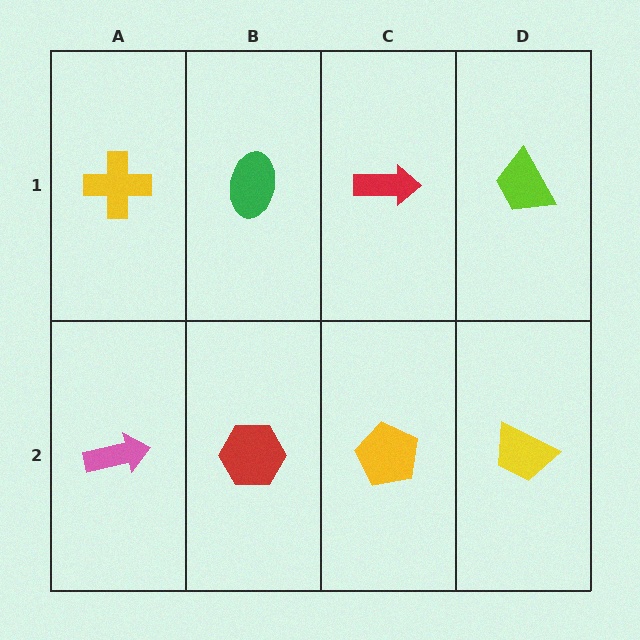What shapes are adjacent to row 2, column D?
A lime trapezoid (row 1, column D), a yellow pentagon (row 2, column C).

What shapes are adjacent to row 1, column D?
A yellow trapezoid (row 2, column D), a red arrow (row 1, column C).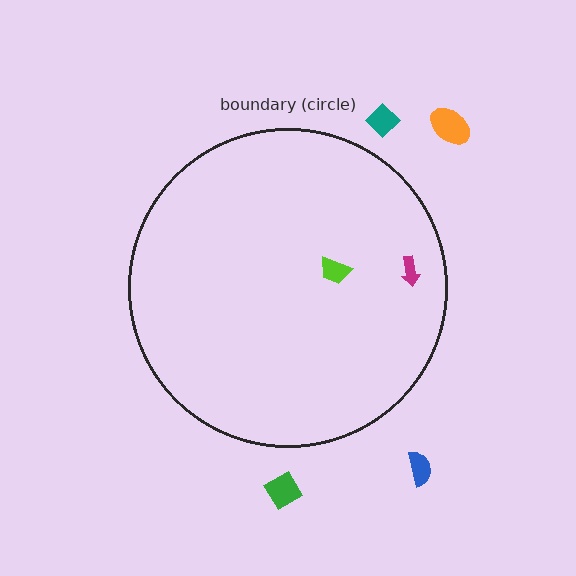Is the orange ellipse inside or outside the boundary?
Outside.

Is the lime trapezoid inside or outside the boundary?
Inside.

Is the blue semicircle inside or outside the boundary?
Outside.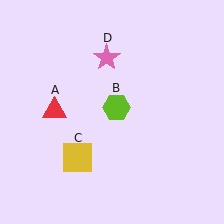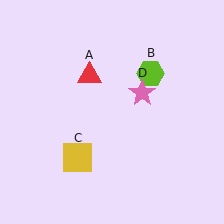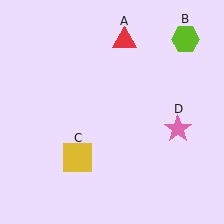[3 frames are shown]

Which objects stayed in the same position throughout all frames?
Yellow square (object C) remained stationary.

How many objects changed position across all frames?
3 objects changed position: red triangle (object A), lime hexagon (object B), pink star (object D).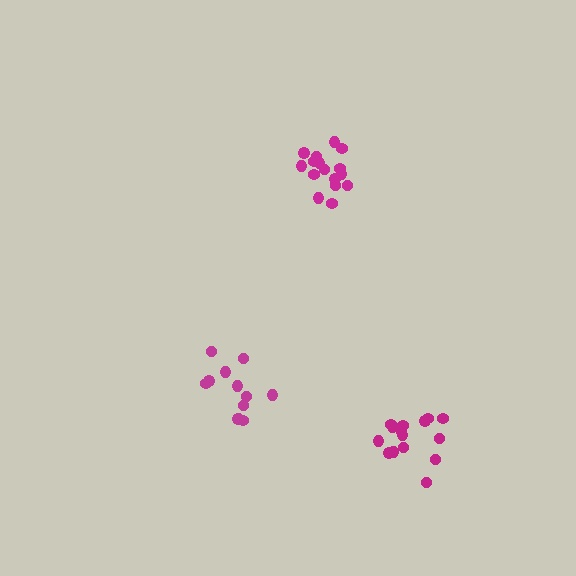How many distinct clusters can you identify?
There are 3 distinct clusters.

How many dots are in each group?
Group 1: 16 dots, Group 2: 12 dots, Group 3: 15 dots (43 total).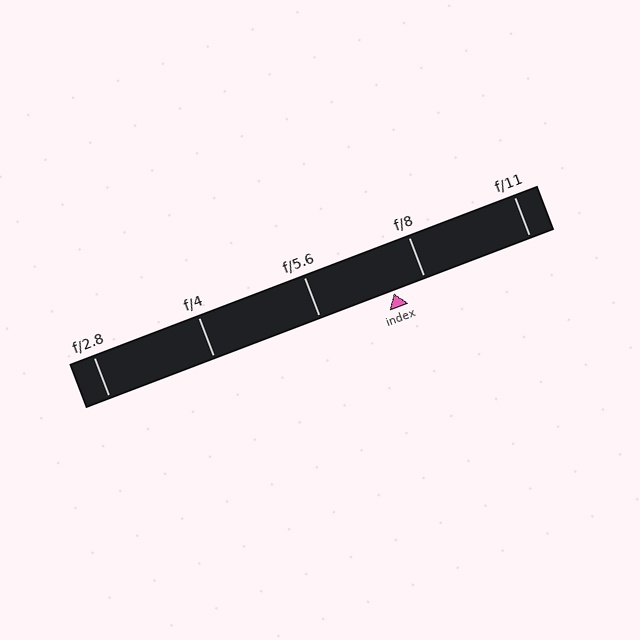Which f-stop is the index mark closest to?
The index mark is closest to f/8.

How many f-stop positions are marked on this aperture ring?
There are 5 f-stop positions marked.